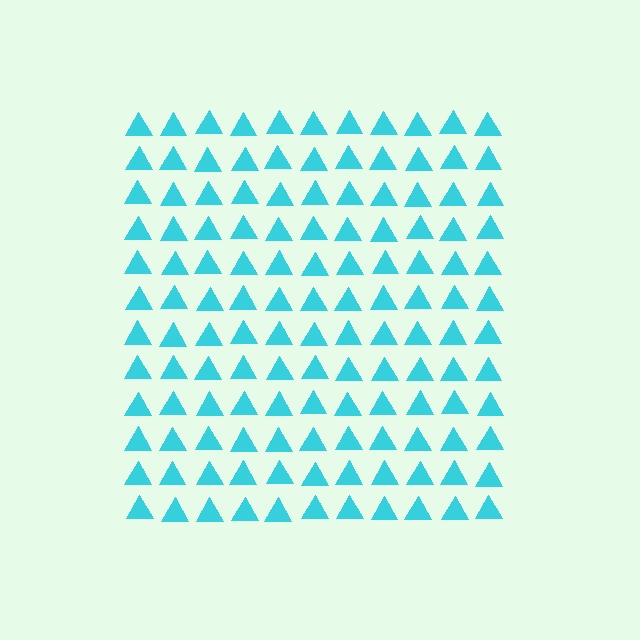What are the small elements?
The small elements are triangles.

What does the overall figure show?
The overall figure shows a square.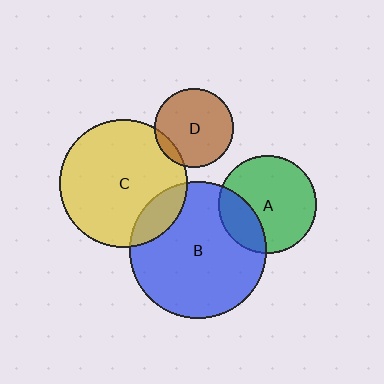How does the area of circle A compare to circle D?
Approximately 1.5 times.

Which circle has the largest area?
Circle B (blue).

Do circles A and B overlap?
Yes.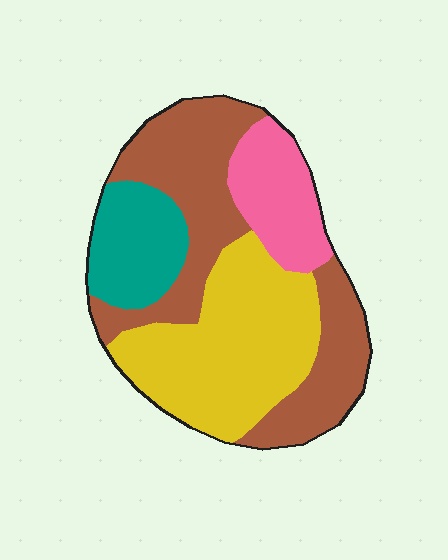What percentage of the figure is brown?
Brown takes up about three eighths (3/8) of the figure.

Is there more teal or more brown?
Brown.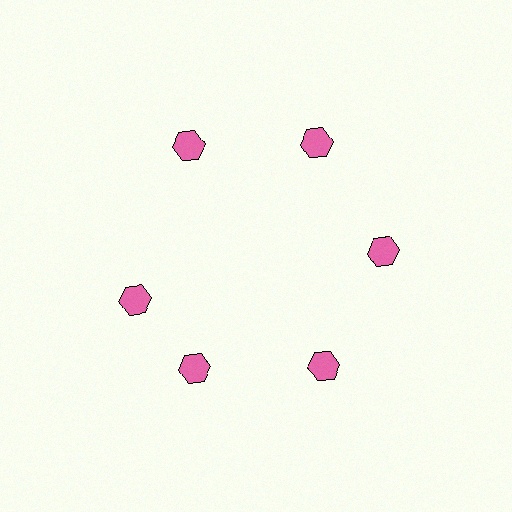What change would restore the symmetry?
The symmetry would be restored by rotating it back into even spacing with its neighbors so that all 6 hexagons sit at equal angles and equal distance from the center.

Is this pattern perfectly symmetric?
No. The 6 pink hexagons are arranged in a ring, but one element near the 9 o'clock position is rotated out of alignment along the ring, breaking the 6-fold rotational symmetry.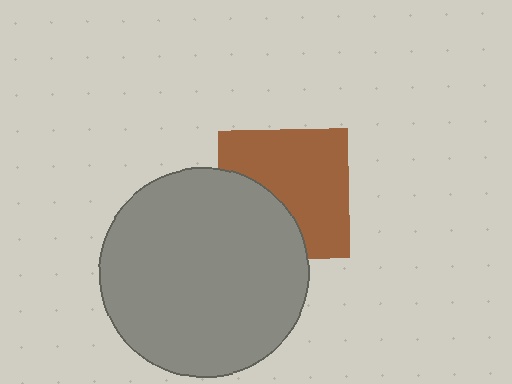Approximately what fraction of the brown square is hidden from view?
Roughly 35% of the brown square is hidden behind the gray circle.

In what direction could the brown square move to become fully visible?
The brown square could move toward the upper-right. That would shift it out from behind the gray circle entirely.